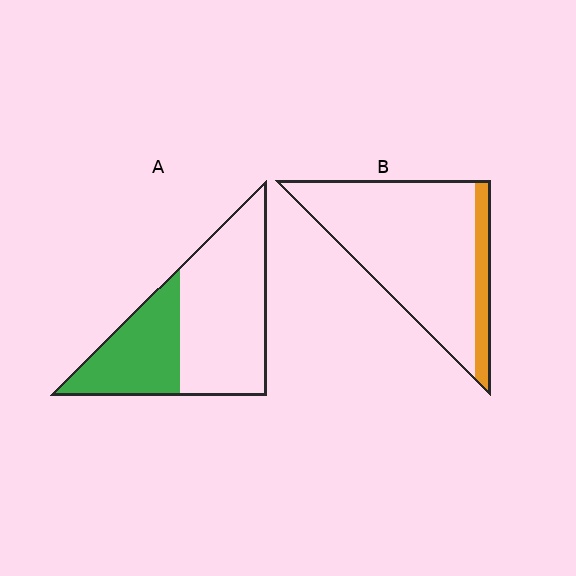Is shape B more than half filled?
No.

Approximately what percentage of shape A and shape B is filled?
A is approximately 35% and B is approximately 15%.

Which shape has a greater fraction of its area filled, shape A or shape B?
Shape A.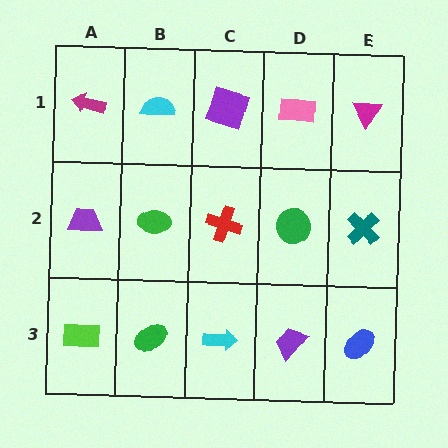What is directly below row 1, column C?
A red cross.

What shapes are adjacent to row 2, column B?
A cyan semicircle (row 1, column B), a green ellipse (row 3, column B), a purple trapezoid (row 2, column A), a red cross (row 2, column C).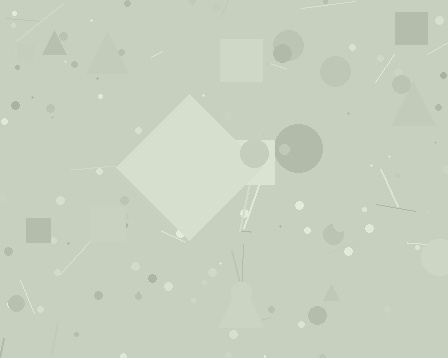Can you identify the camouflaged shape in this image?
The camouflaged shape is a diamond.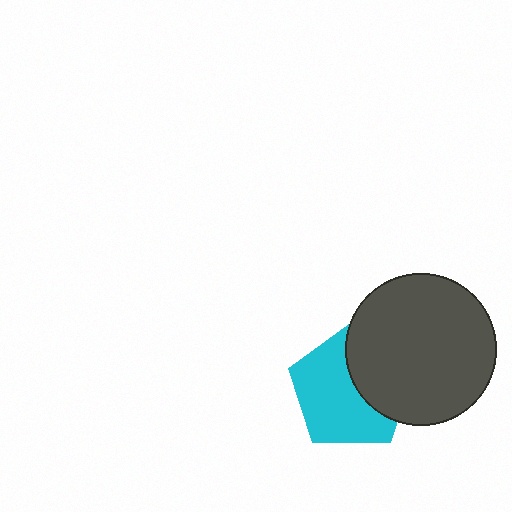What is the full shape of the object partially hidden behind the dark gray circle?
The partially hidden object is a cyan pentagon.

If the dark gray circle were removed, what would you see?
You would see the complete cyan pentagon.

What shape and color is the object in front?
The object in front is a dark gray circle.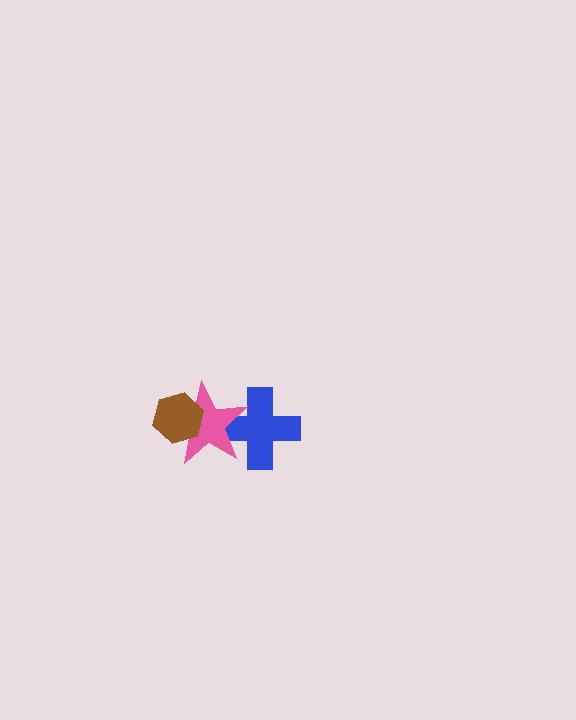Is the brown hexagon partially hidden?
No, no other shape covers it.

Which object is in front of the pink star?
The brown hexagon is in front of the pink star.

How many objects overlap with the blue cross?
1 object overlaps with the blue cross.